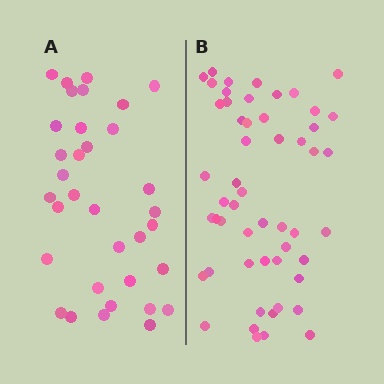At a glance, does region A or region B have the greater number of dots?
Region B (the right region) has more dots.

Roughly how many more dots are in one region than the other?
Region B has approximately 20 more dots than region A.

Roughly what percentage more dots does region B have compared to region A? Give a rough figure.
About 55% more.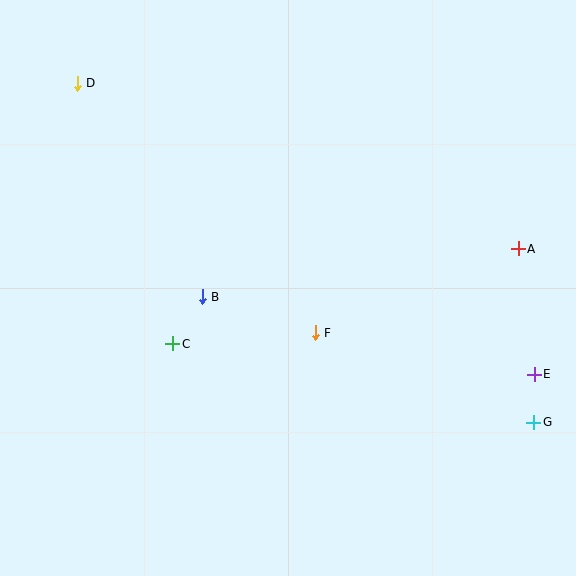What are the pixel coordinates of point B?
Point B is at (202, 297).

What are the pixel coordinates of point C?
Point C is at (173, 344).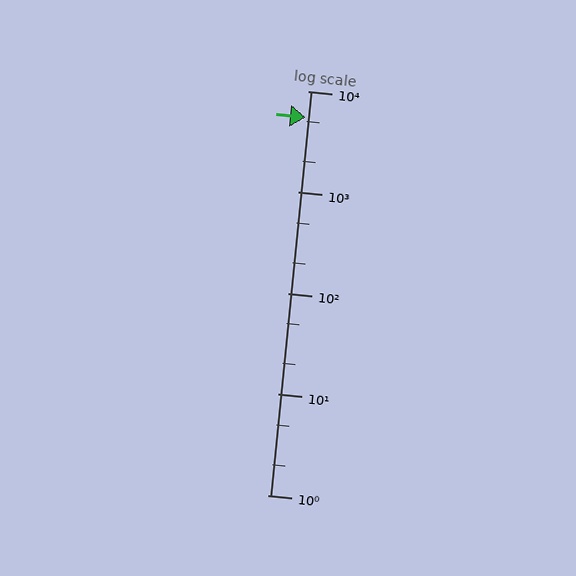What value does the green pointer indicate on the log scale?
The pointer indicates approximately 5500.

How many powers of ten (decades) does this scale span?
The scale spans 4 decades, from 1 to 10000.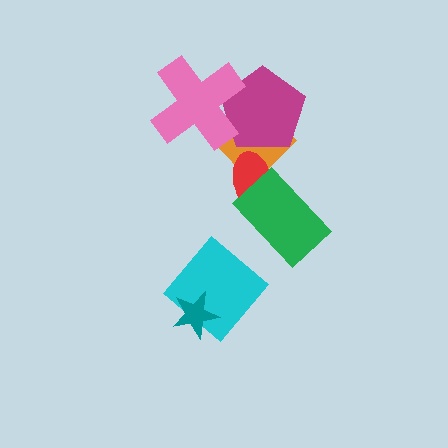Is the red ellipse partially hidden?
Yes, it is partially covered by another shape.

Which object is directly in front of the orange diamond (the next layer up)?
The red ellipse is directly in front of the orange diamond.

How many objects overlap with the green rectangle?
1 object overlaps with the green rectangle.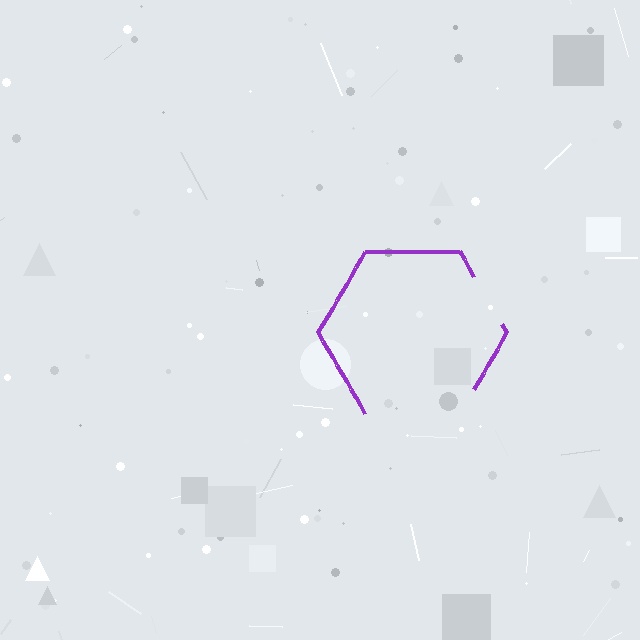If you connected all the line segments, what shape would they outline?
They would outline a hexagon.